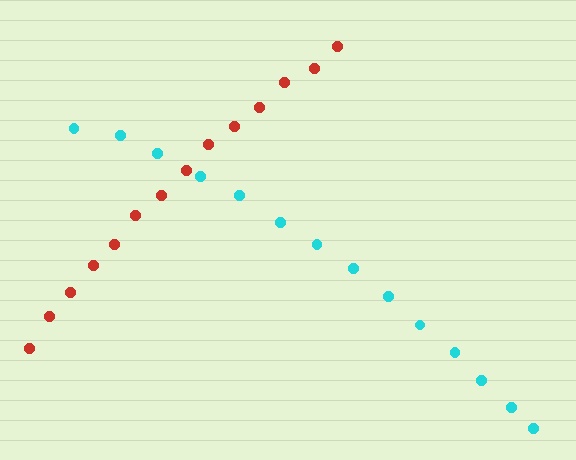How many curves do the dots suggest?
There are 2 distinct paths.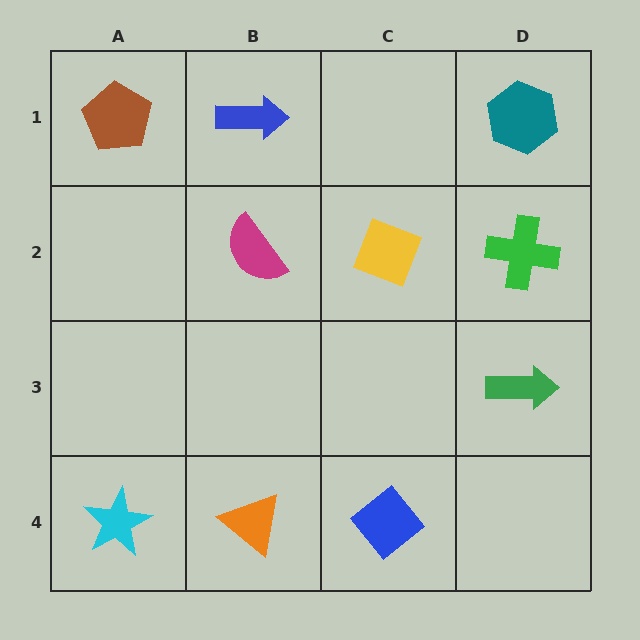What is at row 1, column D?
A teal hexagon.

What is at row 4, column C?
A blue diamond.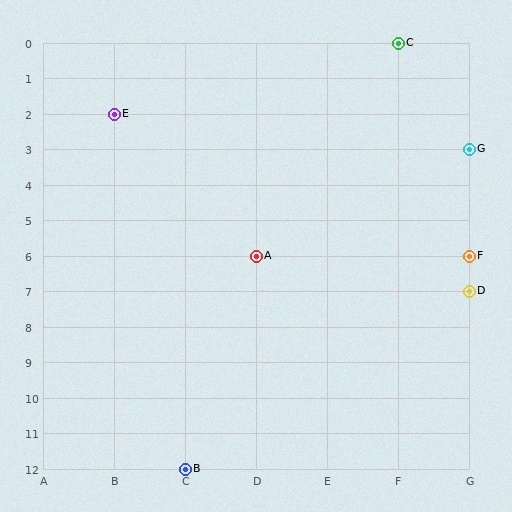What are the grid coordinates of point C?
Point C is at grid coordinates (F, 0).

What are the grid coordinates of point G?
Point G is at grid coordinates (G, 3).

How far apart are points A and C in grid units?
Points A and C are 2 columns and 6 rows apart (about 6.3 grid units diagonally).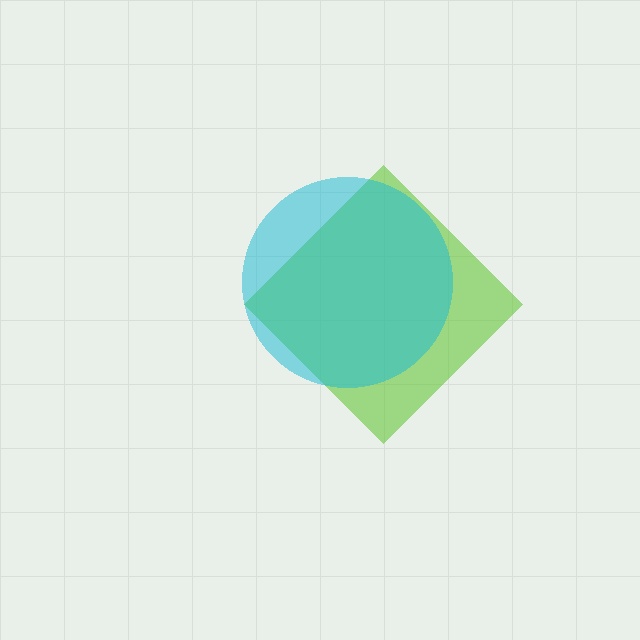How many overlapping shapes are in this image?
There are 2 overlapping shapes in the image.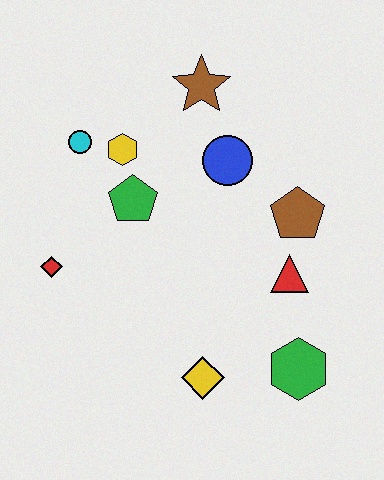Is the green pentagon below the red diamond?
No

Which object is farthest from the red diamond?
The green hexagon is farthest from the red diamond.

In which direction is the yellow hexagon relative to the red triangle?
The yellow hexagon is to the left of the red triangle.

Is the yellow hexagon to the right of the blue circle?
No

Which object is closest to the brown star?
The blue circle is closest to the brown star.